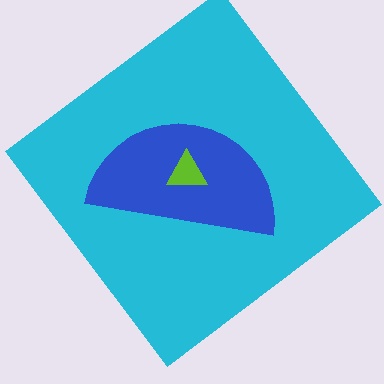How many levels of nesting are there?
3.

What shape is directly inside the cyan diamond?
The blue semicircle.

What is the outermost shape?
The cyan diamond.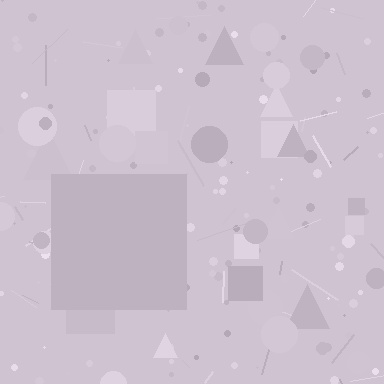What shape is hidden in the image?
A square is hidden in the image.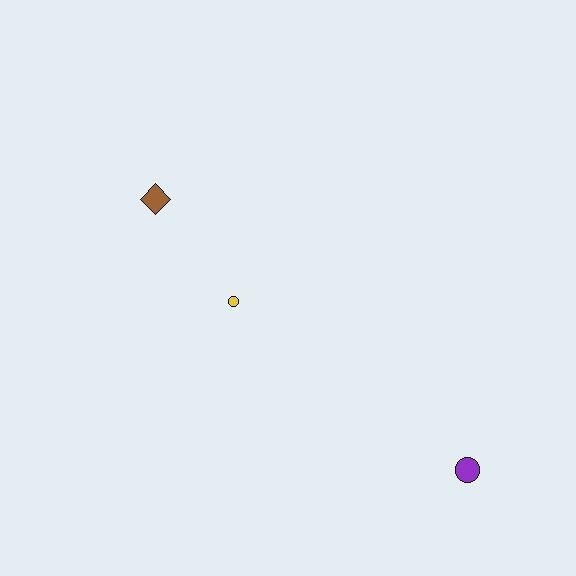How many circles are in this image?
There are 2 circles.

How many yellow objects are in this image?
There is 1 yellow object.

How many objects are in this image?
There are 3 objects.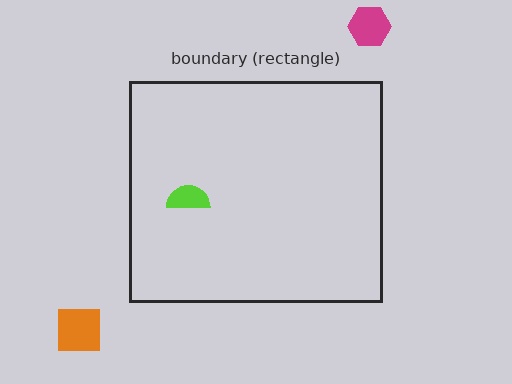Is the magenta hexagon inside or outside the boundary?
Outside.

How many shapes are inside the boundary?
1 inside, 2 outside.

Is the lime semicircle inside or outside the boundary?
Inside.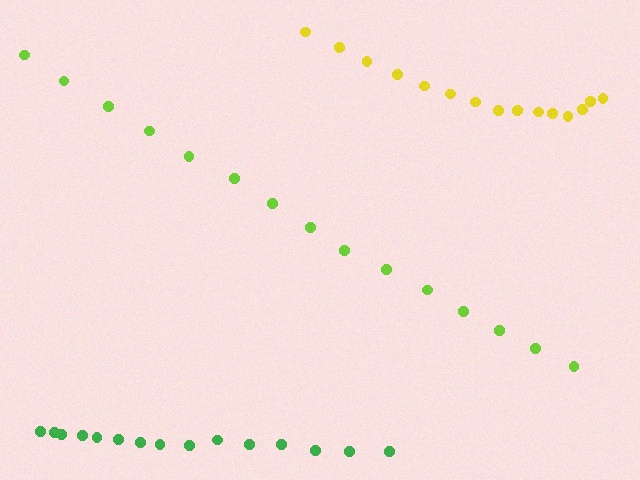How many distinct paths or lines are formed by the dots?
There are 3 distinct paths.